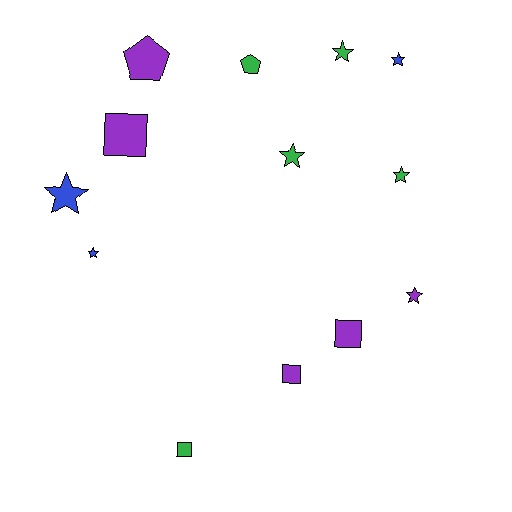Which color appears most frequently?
Green, with 5 objects.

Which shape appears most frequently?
Star, with 7 objects.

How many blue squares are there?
There are no blue squares.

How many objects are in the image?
There are 13 objects.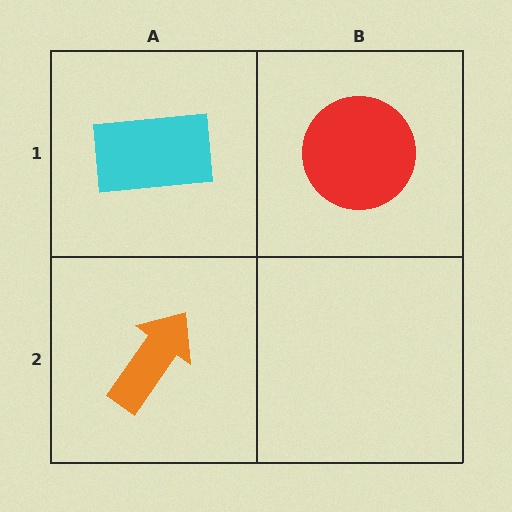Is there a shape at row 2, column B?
No, that cell is empty.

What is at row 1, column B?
A red circle.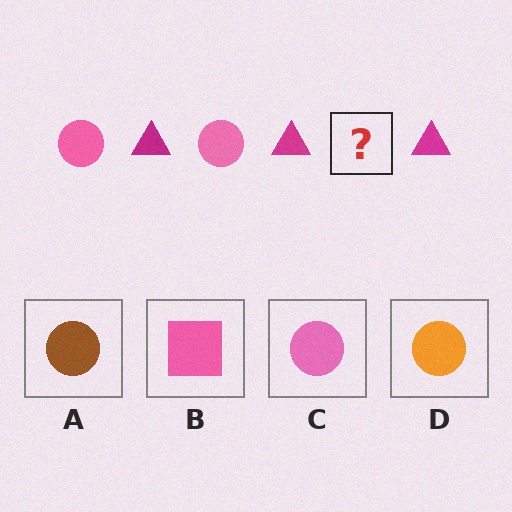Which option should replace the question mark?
Option C.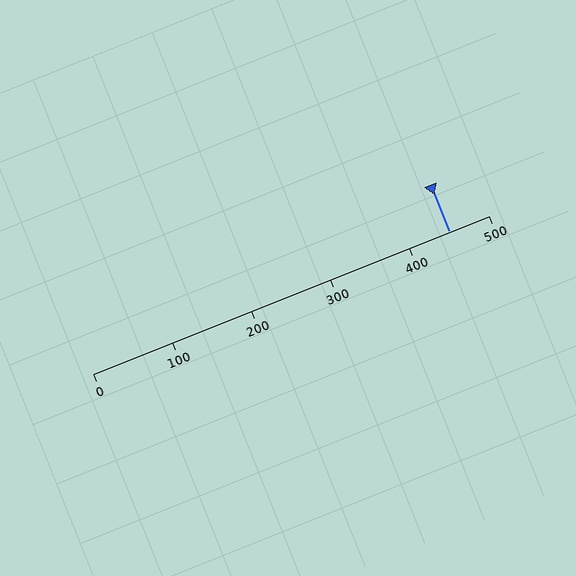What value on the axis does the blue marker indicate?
The marker indicates approximately 450.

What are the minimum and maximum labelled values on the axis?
The axis runs from 0 to 500.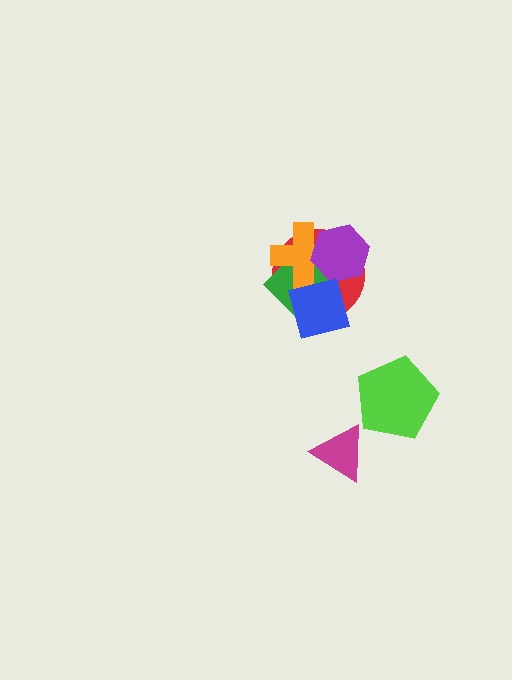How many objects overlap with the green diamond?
4 objects overlap with the green diamond.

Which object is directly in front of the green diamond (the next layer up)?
The orange cross is directly in front of the green diamond.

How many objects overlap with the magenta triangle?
0 objects overlap with the magenta triangle.